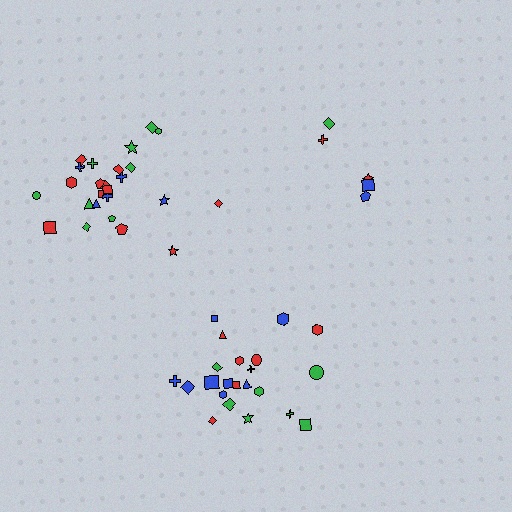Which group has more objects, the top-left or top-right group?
The top-left group.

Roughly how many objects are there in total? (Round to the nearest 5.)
Roughly 50 objects in total.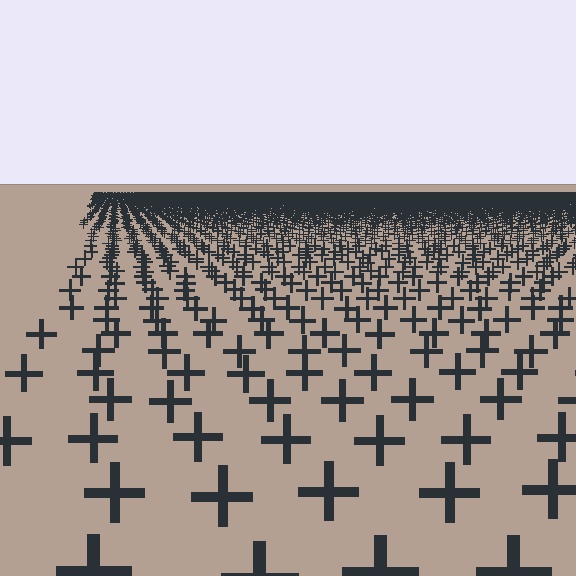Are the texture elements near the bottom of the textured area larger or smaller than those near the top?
Larger. Near the bottom, elements are closer to the viewer and appear at a bigger on-screen size.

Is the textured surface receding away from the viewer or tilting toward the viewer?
The surface is receding away from the viewer. Texture elements get smaller and denser toward the top.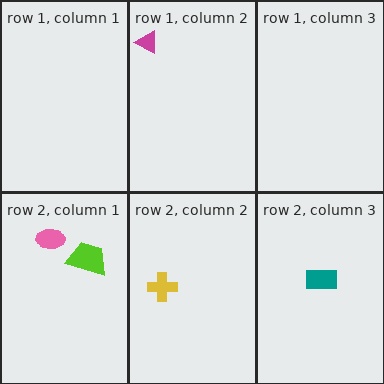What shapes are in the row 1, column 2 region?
The magenta triangle.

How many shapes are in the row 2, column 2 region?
1.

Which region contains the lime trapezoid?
The row 2, column 1 region.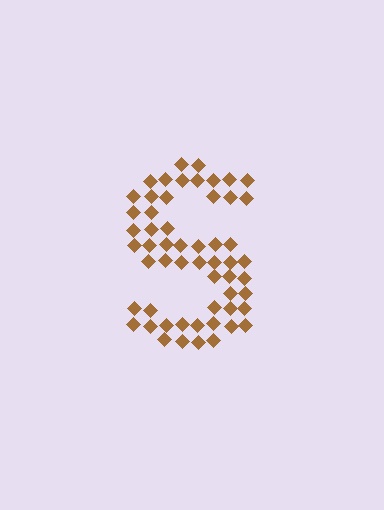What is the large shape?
The large shape is the letter S.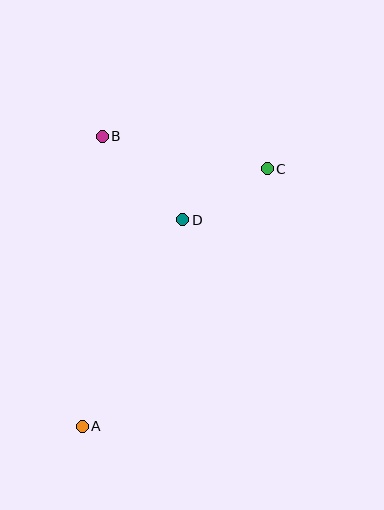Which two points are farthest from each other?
Points A and C are farthest from each other.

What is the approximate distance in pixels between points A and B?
The distance between A and B is approximately 291 pixels.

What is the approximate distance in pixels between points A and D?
The distance between A and D is approximately 230 pixels.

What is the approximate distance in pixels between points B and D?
The distance between B and D is approximately 116 pixels.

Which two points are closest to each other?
Points C and D are closest to each other.